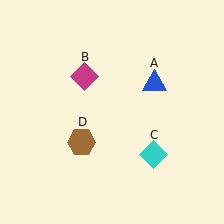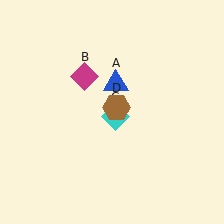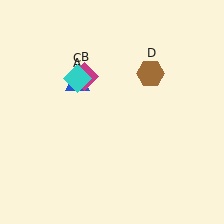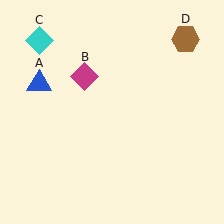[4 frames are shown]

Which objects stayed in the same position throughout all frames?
Magenta diamond (object B) remained stationary.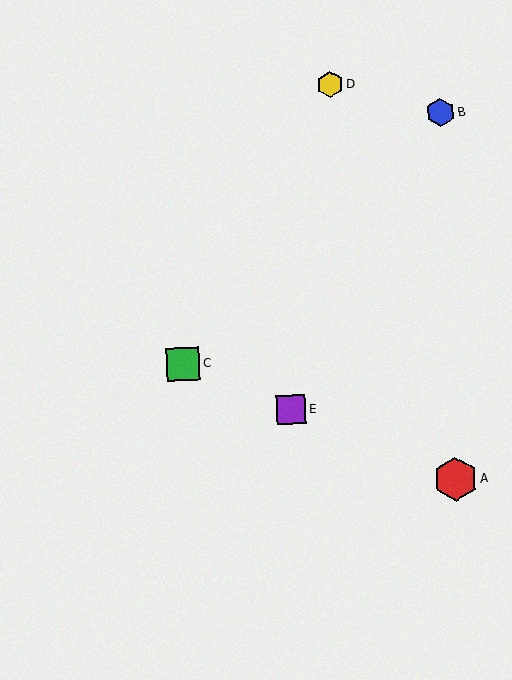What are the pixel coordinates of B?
Object B is at (440, 113).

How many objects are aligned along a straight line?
3 objects (A, C, E) are aligned along a straight line.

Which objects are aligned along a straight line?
Objects A, C, E are aligned along a straight line.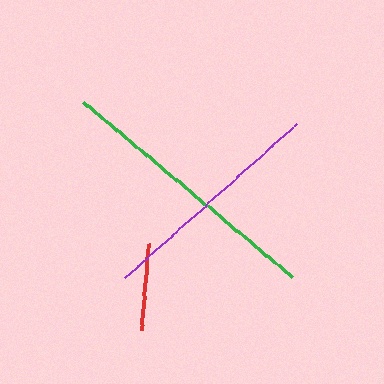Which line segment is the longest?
The green line is the longest at approximately 273 pixels.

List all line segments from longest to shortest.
From longest to shortest: green, purple, red.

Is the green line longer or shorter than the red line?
The green line is longer than the red line.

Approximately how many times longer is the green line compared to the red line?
The green line is approximately 3.1 times the length of the red line.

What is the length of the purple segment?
The purple segment is approximately 231 pixels long.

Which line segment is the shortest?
The red line is the shortest at approximately 87 pixels.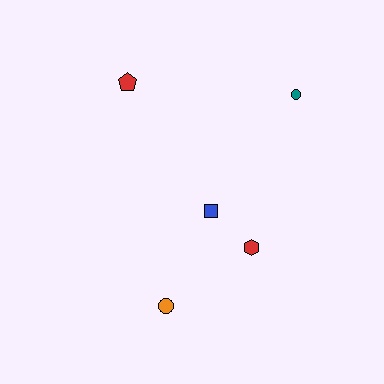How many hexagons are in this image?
There is 1 hexagon.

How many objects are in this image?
There are 5 objects.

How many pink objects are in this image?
There are no pink objects.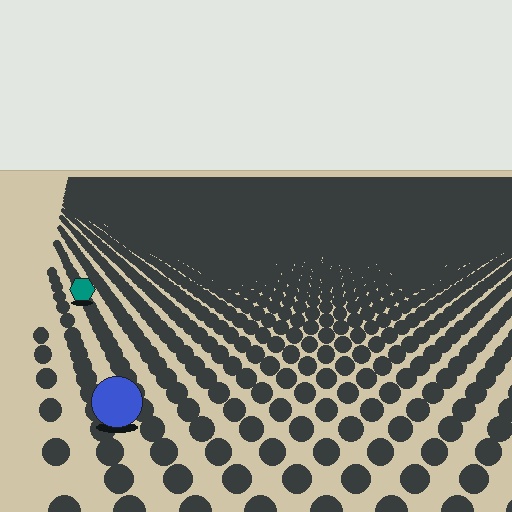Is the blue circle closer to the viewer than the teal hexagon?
Yes. The blue circle is closer — you can tell from the texture gradient: the ground texture is coarser near it.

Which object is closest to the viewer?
The blue circle is closest. The texture marks near it are larger and more spread out.